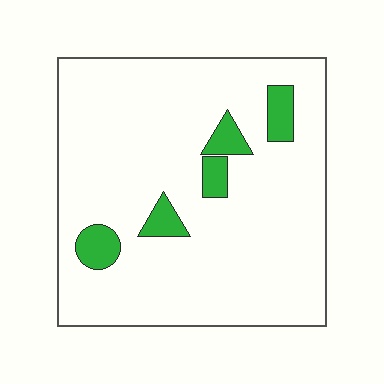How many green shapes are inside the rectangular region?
5.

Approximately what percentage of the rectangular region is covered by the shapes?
Approximately 10%.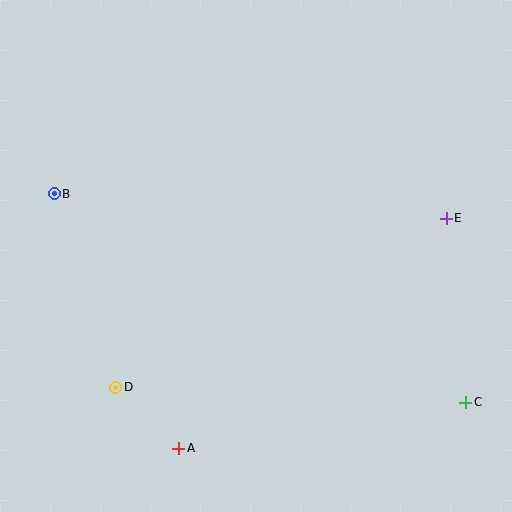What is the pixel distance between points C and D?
The distance between C and D is 350 pixels.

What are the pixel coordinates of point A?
Point A is at (179, 448).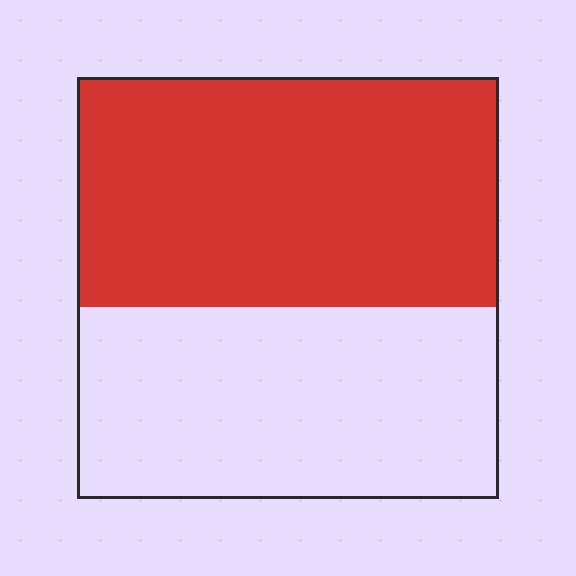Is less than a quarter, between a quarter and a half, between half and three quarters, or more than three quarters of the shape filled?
Between half and three quarters.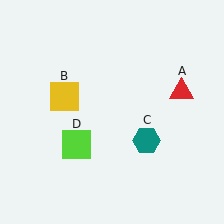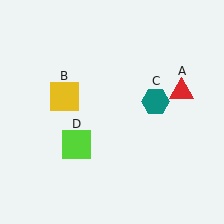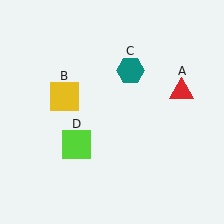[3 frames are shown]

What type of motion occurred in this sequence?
The teal hexagon (object C) rotated counterclockwise around the center of the scene.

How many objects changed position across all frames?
1 object changed position: teal hexagon (object C).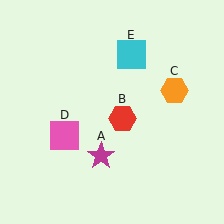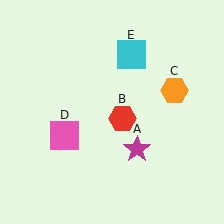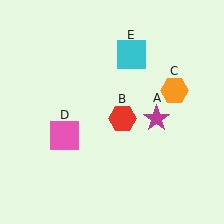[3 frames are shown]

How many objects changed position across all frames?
1 object changed position: magenta star (object A).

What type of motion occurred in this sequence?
The magenta star (object A) rotated counterclockwise around the center of the scene.